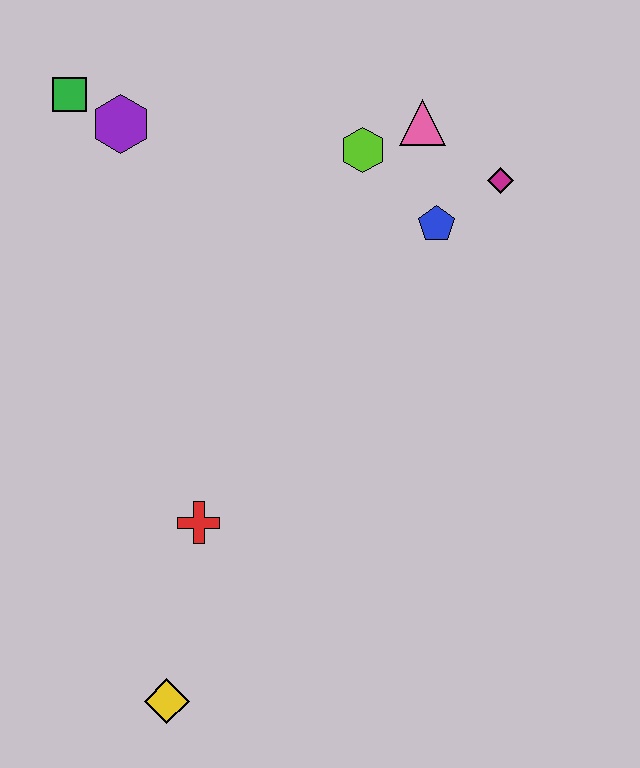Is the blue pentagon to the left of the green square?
No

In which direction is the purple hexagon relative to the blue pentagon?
The purple hexagon is to the left of the blue pentagon.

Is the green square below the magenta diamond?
No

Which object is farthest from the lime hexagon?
The yellow diamond is farthest from the lime hexagon.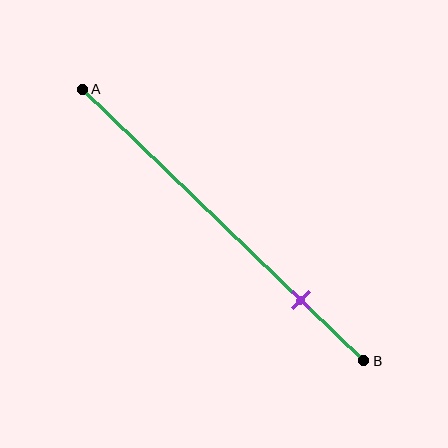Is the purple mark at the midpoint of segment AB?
No, the mark is at about 80% from A, not at the 50% midpoint.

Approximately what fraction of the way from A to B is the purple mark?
The purple mark is approximately 80% of the way from A to B.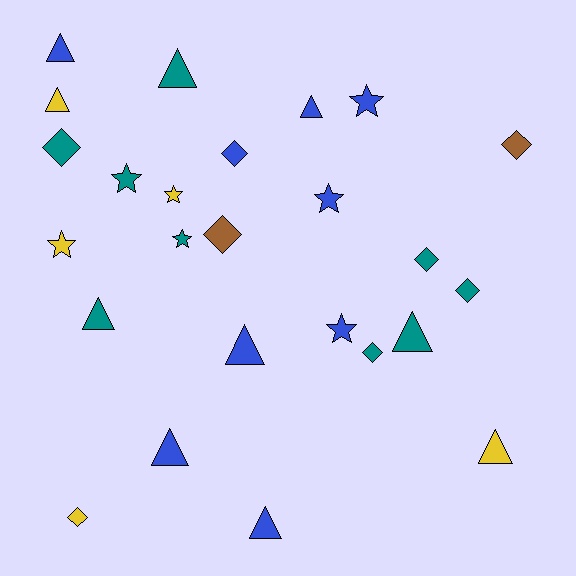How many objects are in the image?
There are 25 objects.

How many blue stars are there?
There are 3 blue stars.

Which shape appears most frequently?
Triangle, with 10 objects.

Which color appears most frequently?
Teal, with 9 objects.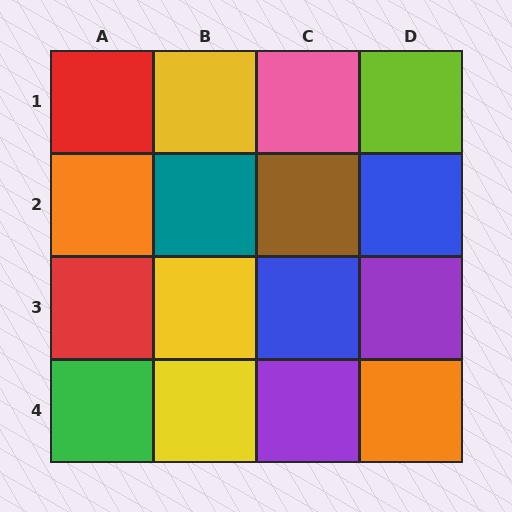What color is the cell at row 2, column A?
Orange.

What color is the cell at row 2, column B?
Teal.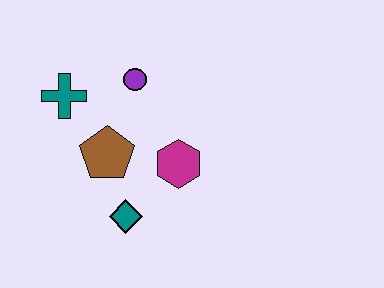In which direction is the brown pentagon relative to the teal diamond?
The brown pentagon is above the teal diamond.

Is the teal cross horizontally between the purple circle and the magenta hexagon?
No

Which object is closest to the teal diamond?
The brown pentagon is closest to the teal diamond.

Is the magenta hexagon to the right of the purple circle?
Yes